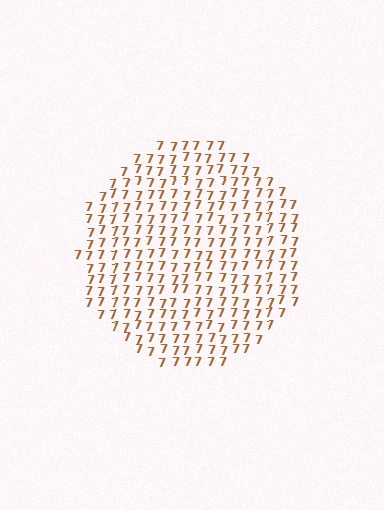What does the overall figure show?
The overall figure shows a circle.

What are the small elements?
The small elements are digit 7's.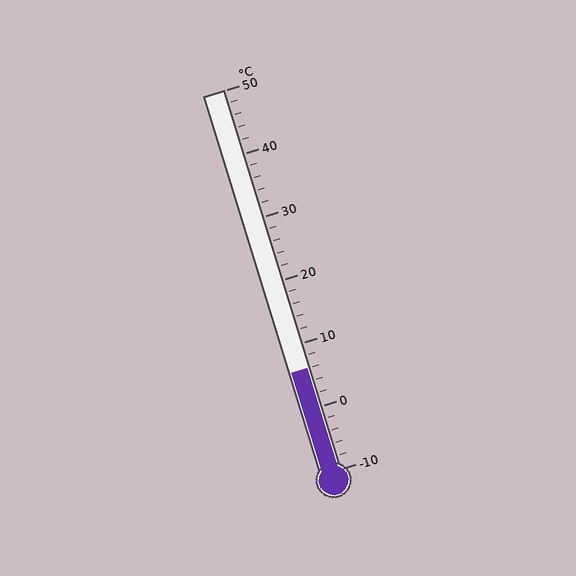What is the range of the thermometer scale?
The thermometer scale ranges from -10°C to 50°C.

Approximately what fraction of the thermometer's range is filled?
The thermometer is filled to approximately 25% of its range.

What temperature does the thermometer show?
The thermometer shows approximately 6°C.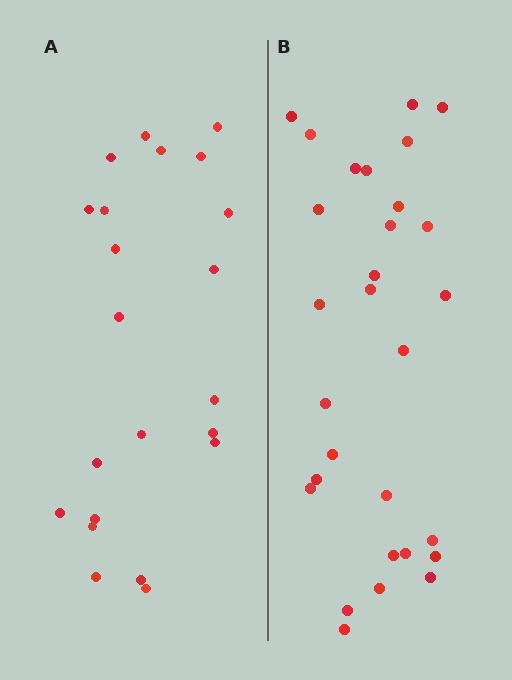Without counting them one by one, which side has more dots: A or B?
Region B (the right region) has more dots.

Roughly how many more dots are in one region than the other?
Region B has roughly 8 or so more dots than region A.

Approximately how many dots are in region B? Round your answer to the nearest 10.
About 30 dots. (The exact count is 29, which rounds to 30.)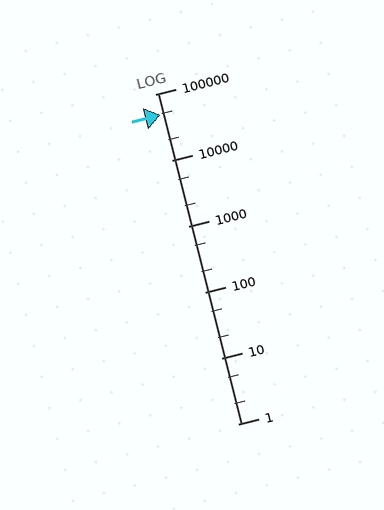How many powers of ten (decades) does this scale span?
The scale spans 5 decades, from 1 to 100000.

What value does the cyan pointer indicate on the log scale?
The pointer indicates approximately 48000.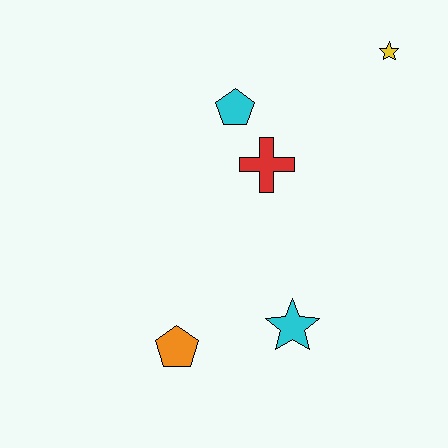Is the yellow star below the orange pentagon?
No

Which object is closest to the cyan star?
The orange pentagon is closest to the cyan star.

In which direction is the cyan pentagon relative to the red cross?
The cyan pentagon is above the red cross.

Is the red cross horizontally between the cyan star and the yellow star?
No